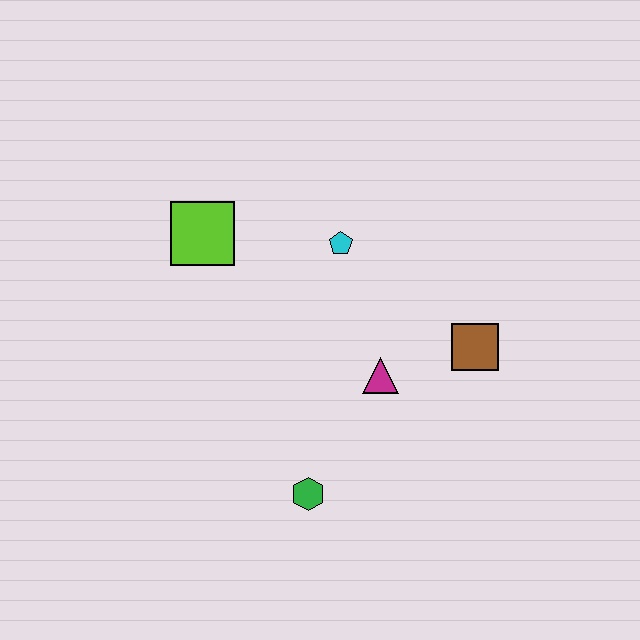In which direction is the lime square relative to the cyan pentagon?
The lime square is to the left of the cyan pentagon.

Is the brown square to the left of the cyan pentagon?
No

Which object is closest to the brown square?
The magenta triangle is closest to the brown square.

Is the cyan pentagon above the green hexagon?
Yes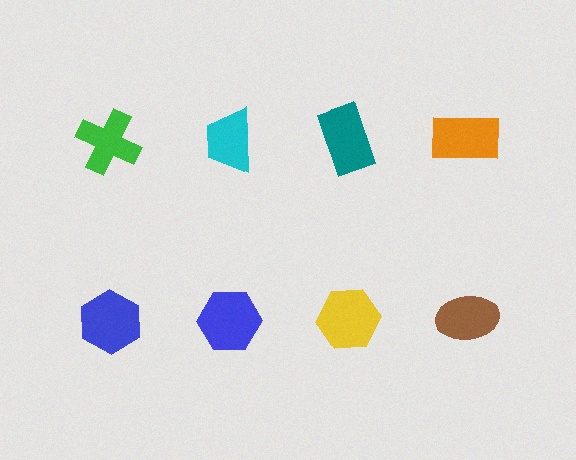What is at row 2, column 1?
A blue hexagon.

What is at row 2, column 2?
A blue hexagon.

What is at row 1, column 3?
A teal rectangle.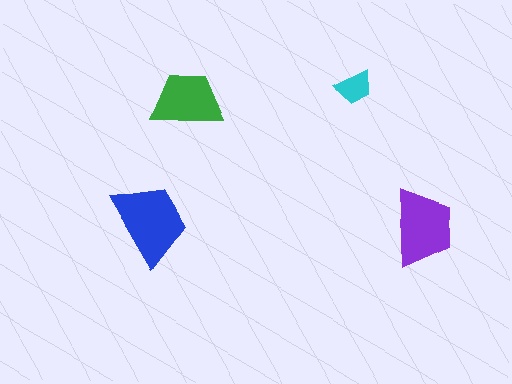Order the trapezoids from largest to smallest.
the blue one, the purple one, the green one, the cyan one.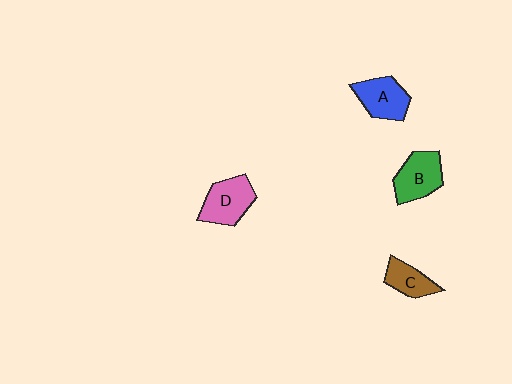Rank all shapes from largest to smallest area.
From largest to smallest: D (pink), B (green), A (blue), C (brown).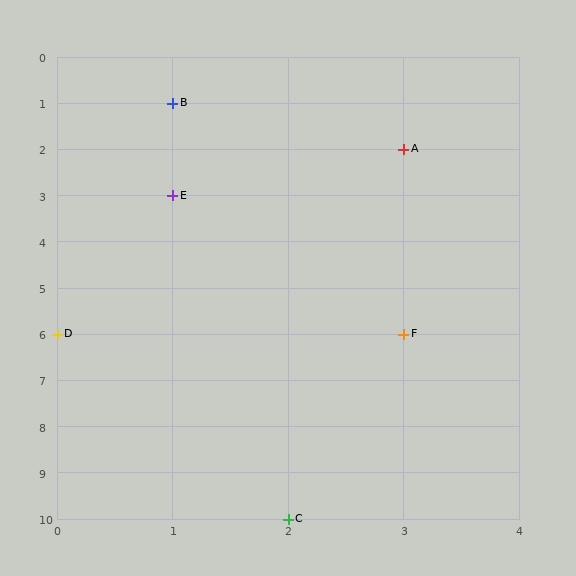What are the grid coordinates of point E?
Point E is at grid coordinates (1, 3).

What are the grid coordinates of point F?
Point F is at grid coordinates (3, 6).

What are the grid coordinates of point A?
Point A is at grid coordinates (3, 2).